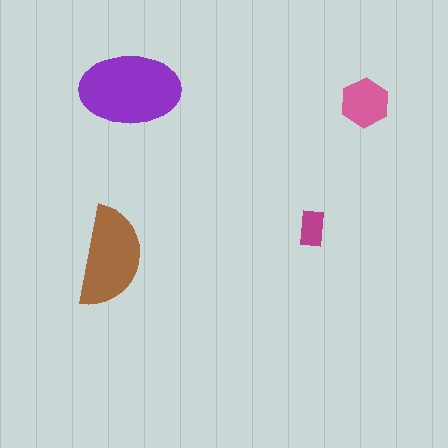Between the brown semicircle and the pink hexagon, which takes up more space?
The brown semicircle.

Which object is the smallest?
The magenta rectangle.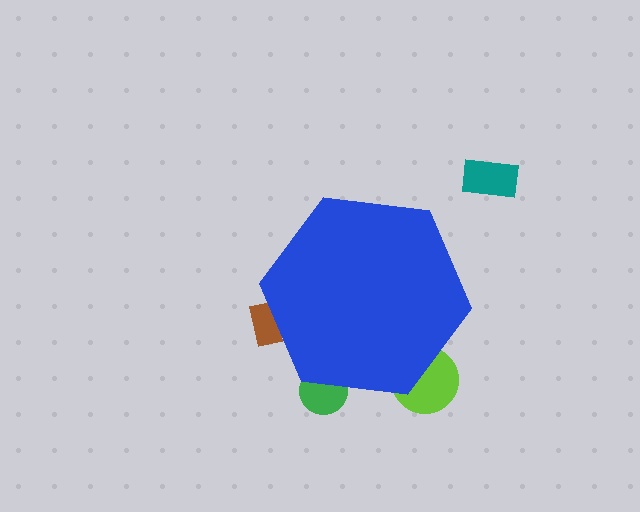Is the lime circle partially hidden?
Yes, the lime circle is partially hidden behind the blue hexagon.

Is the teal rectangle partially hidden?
No, the teal rectangle is fully visible.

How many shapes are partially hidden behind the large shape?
3 shapes are partially hidden.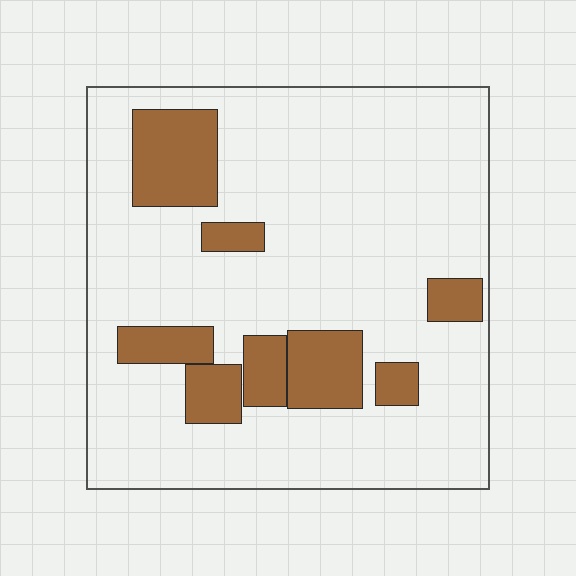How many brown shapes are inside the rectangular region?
8.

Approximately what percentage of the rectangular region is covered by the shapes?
Approximately 20%.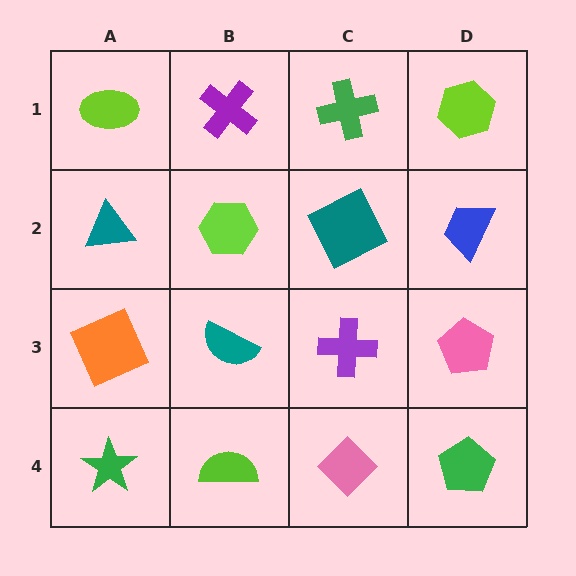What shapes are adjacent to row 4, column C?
A purple cross (row 3, column C), a lime semicircle (row 4, column B), a green pentagon (row 4, column D).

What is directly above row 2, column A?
A lime ellipse.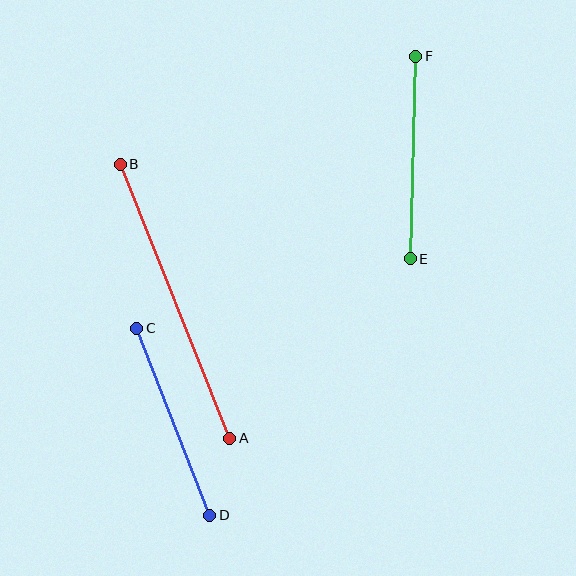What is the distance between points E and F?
The distance is approximately 202 pixels.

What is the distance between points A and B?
The distance is approximately 295 pixels.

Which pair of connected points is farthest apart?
Points A and B are farthest apart.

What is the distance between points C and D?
The distance is approximately 201 pixels.